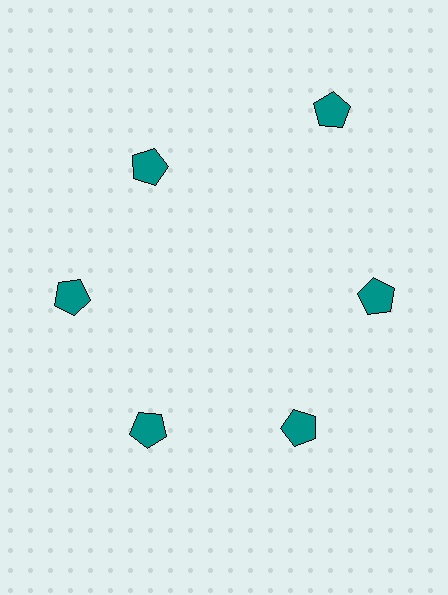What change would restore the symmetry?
The symmetry would be restored by moving it inward, back onto the ring so that all 6 pentagons sit at equal angles and equal distance from the center.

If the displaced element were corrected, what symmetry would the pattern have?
It would have 6-fold rotational symmetry — the pattern would map onto itself every 60 degrees.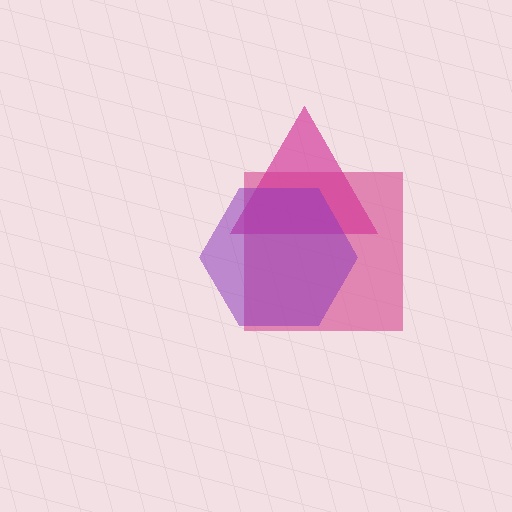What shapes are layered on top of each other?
The layered shapes are: a pink square, a magenta triangle, a purple hexagon.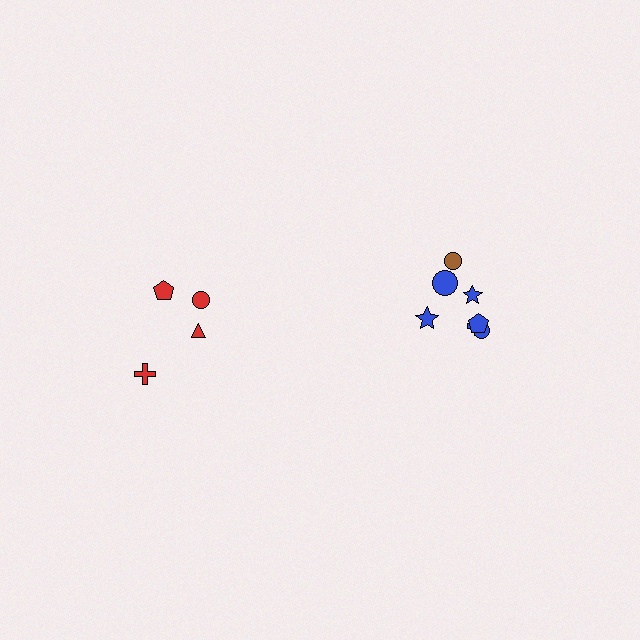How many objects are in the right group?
There are 7 objects.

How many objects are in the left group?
There are 4 objects.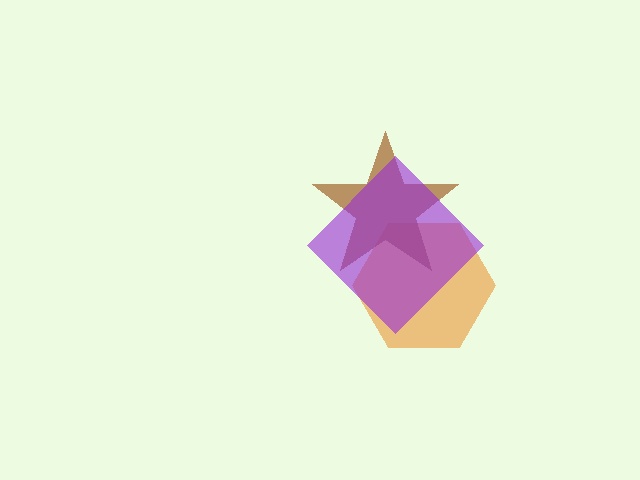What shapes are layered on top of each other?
The layered shapes are: an orange hexagon, a brown star, a purple diamond.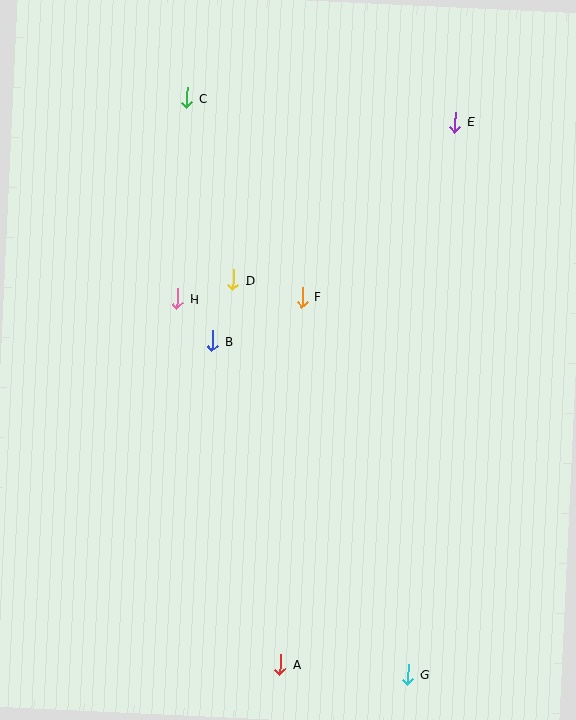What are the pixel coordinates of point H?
Point H is at (177, 299).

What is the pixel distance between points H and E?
The distance between H and E is 329 pixels.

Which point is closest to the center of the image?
Point F at (302, 297) is closest to the center.